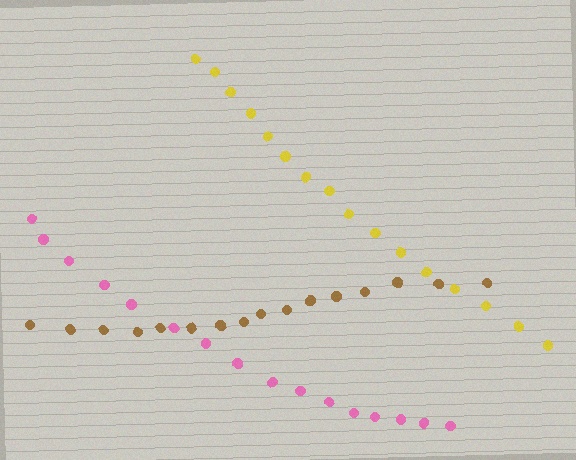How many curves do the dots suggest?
There are 3 distinct paths.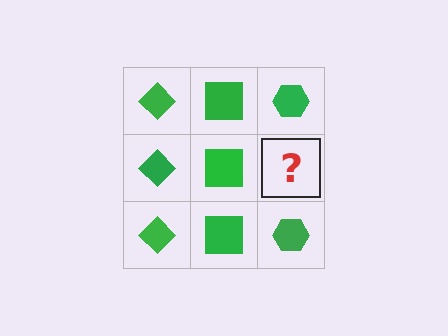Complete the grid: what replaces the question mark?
The question mark should be replaced with a green hexagon.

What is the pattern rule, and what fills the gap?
The rule is that each column has a consistent shape. The gap should be filled with a green hexagon.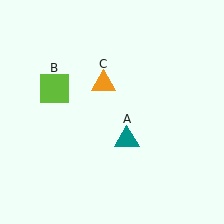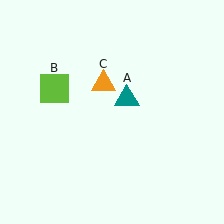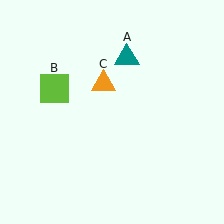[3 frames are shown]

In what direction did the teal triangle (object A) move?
The teal triangle (object A) moved up.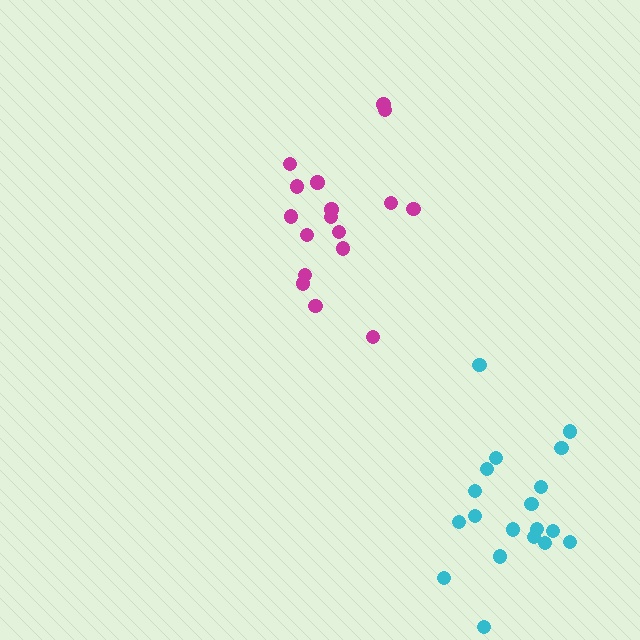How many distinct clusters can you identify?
There are 2 distinct clusters.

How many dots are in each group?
Group 1: 17 dots, Group 2: 19 dots (36 total).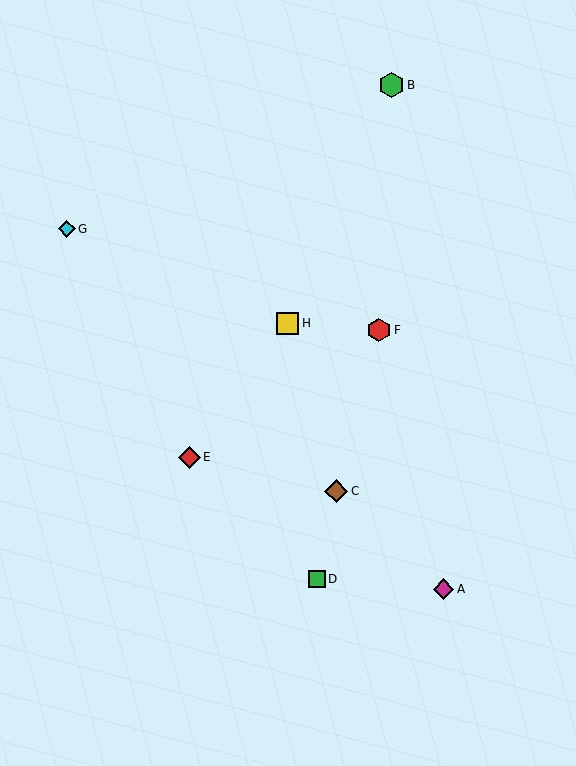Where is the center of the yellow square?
The center of the yellow square is at (288, 323).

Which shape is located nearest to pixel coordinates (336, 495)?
The brown diamond (labeled C) at (336, 491) is nearest to that location.